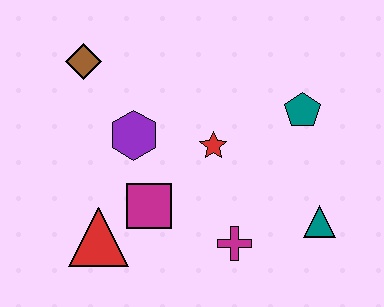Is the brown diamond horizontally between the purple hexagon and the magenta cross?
No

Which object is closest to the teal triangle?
The magenta cross is closest to the teal triangle.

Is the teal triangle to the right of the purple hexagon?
Yes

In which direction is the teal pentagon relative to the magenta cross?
The teal pentagon is above the magenta cross.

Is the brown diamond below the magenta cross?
No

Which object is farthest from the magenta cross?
The brown diamond is farthest from the magenta cross.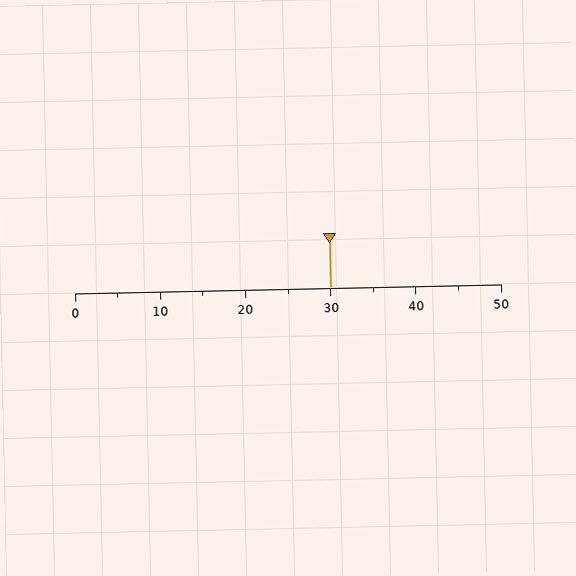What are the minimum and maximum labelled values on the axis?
The axis runs from 0 to 50.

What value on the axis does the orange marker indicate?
The marker indicates approximately 30.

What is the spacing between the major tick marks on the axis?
The major ticks are spaced 10 apart.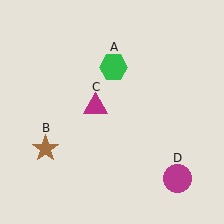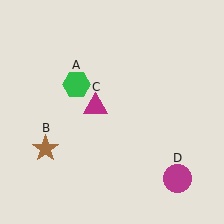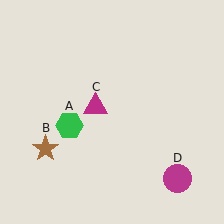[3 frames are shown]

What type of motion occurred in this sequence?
The green hexagon (object A) rotated counterclockwise around the center of the scene.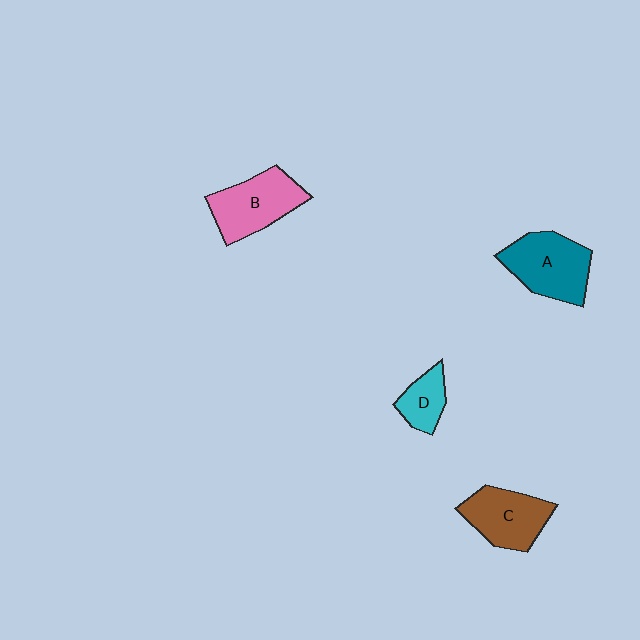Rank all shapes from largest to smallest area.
From largest to smallest: A (teal), B (pink), C (brown), D (cyan).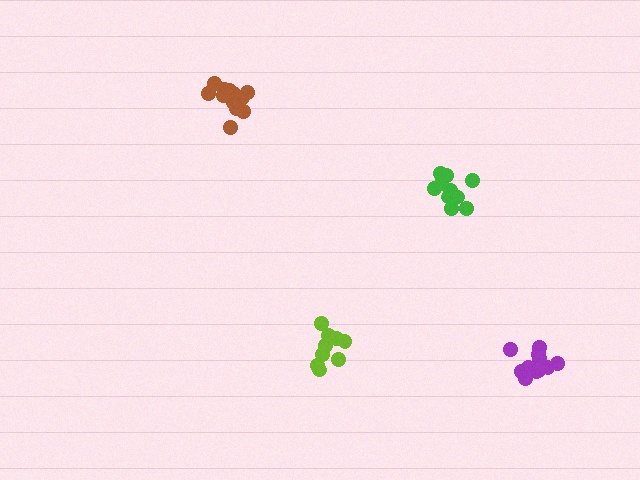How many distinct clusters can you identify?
There are 4 distinct clusters.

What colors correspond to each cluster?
The clusters are colored: purple, green, brown, lime.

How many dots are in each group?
Group 1: 13 dots, Group 2: 11 dots, Group 3: 12 dots, Group 4: 9 dots (45 total).